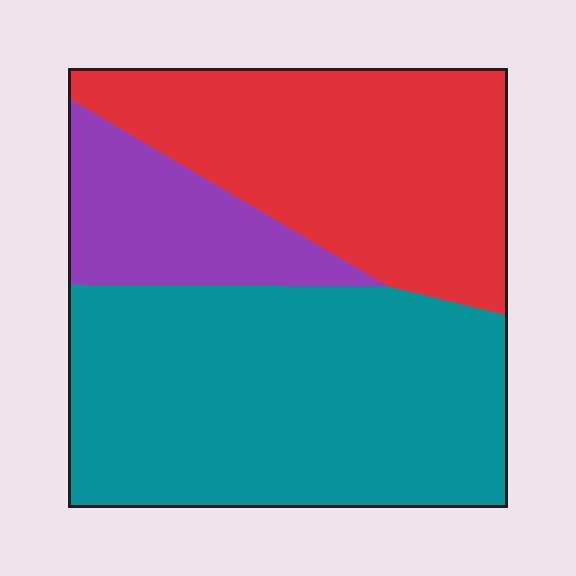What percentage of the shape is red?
Red covers around 35% of the shape.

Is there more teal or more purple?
Teal.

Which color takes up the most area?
Teal, at roughly 50%.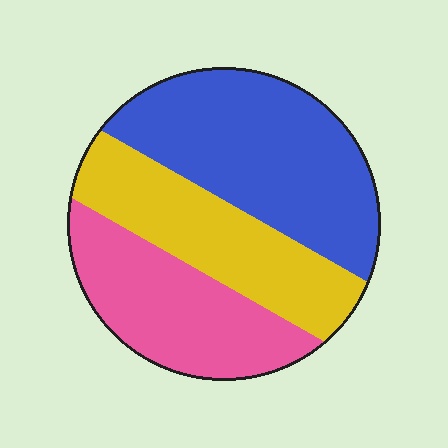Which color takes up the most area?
Blue, at roughly 40%.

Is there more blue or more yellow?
Blue.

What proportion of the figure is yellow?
Yellow takes up between a quarter and a half of the figure.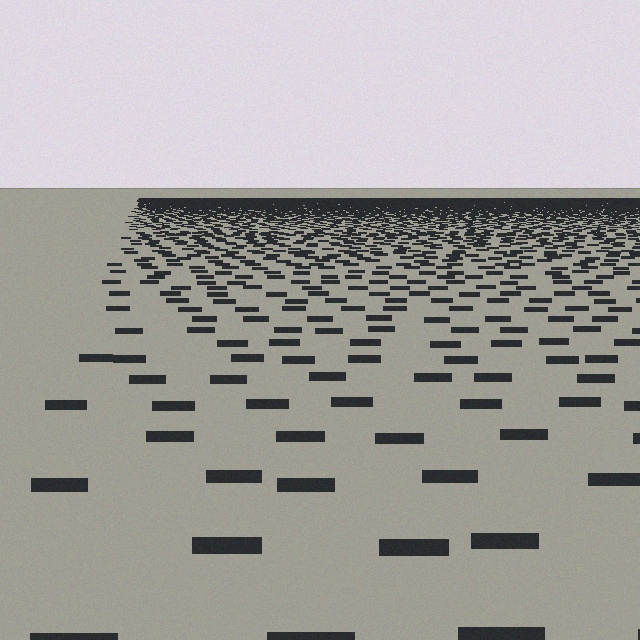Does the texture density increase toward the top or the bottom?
Density increases toward the top.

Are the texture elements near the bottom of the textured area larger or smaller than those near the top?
Larger. Near the bottom, elements are closer to the viewer and appear at a bigger on-screen size.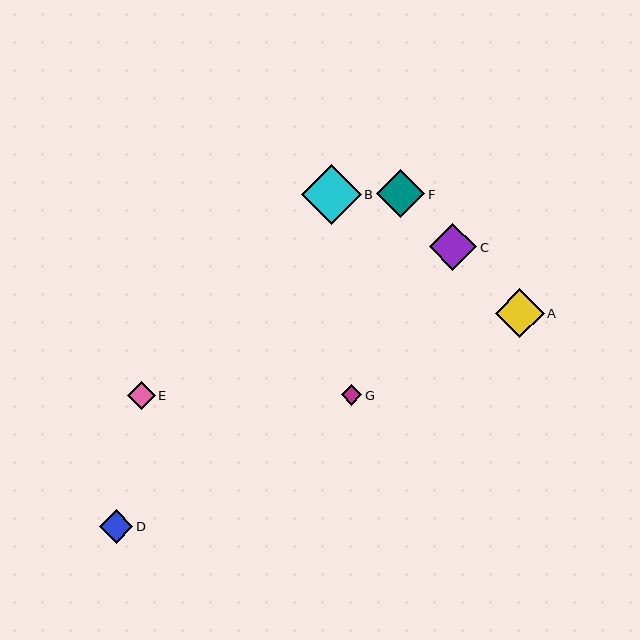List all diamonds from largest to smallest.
From largest to smallest: B, A, F, C, D, E, G.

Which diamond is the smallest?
Diamond G is the smallest with a size of approximately 20 pixels.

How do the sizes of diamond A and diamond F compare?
Diamond A and diamond F are approximately the same size.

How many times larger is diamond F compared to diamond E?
Diamond F is approximately 1.7 times the size of diamond E.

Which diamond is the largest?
Diamond B is the largest with a size of approximately 60 pixels.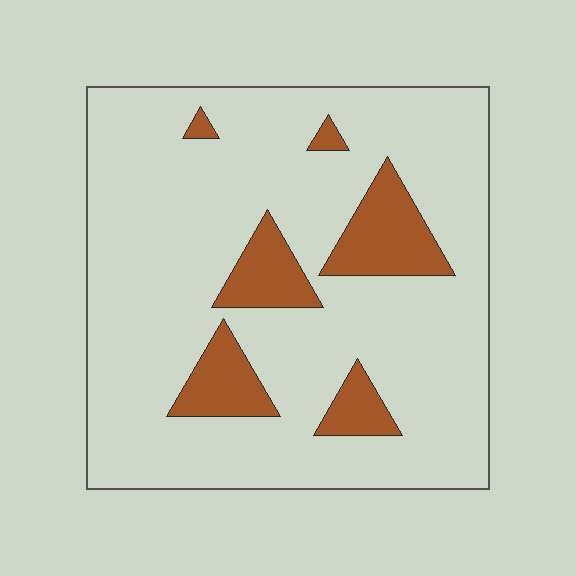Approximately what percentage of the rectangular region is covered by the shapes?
Approximately 15%.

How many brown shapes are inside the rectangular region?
6.